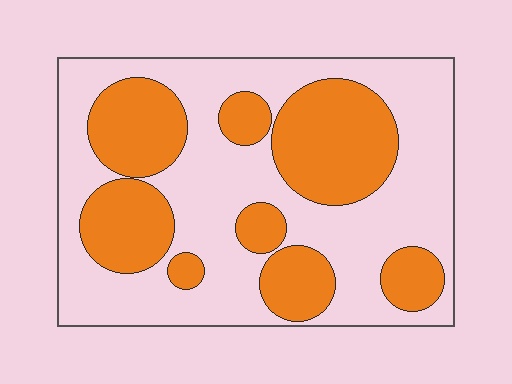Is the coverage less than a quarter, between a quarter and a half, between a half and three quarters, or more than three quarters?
Between a quarter and a half.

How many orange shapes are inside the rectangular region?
8.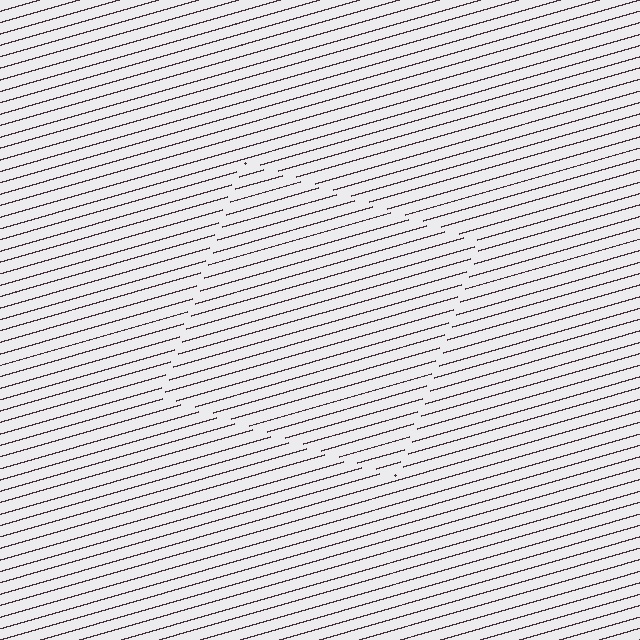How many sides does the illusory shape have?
4 sides — the line-ends trace a square.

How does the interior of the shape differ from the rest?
The interior of the shape contains the same grating, shifted by half a period — the contour is defined by the phase discontinuity where line-ends from the inner and outer gratings abut.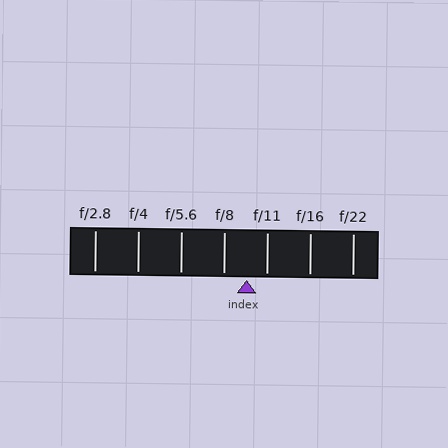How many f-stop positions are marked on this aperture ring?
There are 7 f-stop positions marked.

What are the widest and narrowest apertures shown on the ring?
The widest aperture shown is f/2.8 and the narrowest is f/22.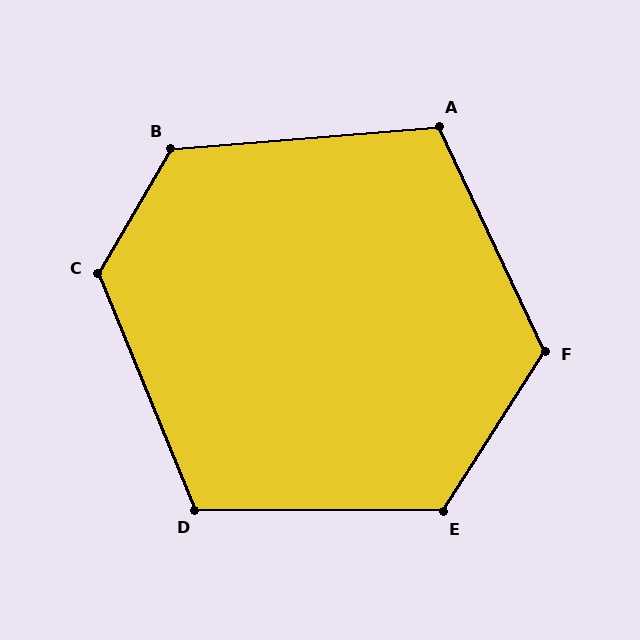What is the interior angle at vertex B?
Approximately 125 degrees (obtuse).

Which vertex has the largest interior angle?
C, at approximately 127 degrees.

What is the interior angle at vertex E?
Approximately 122 degrees (obtuse).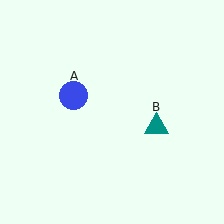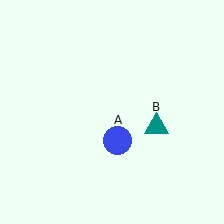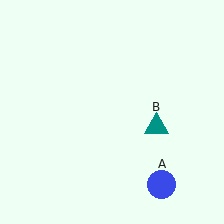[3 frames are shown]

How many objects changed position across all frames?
1 object changed position: blue circle (object A).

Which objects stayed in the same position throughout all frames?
Teal triangle (object B) remained stationary.